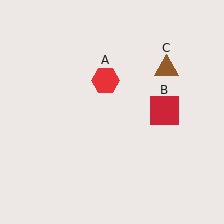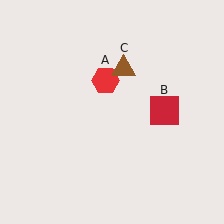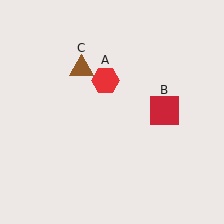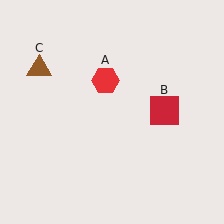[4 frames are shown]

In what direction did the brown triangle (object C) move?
The brown triangle (object C) moved left.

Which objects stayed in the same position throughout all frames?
Red hexagon (object A) and red square (object B) remained stationary.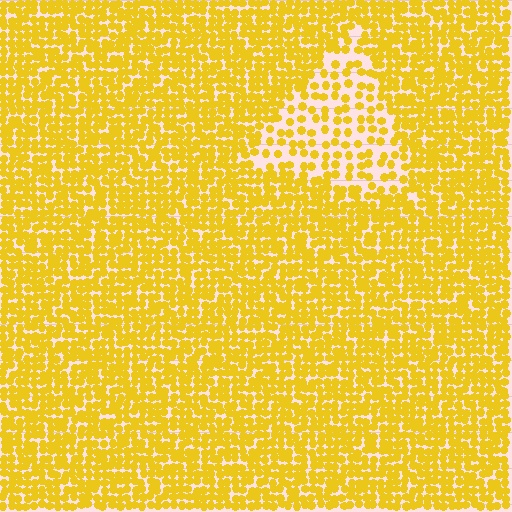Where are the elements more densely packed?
The elements are more densely packed outside the triangle boundary.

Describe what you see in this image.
The image contains small yellow elements arranged at two different densities. A triangle-shaped region is visible where the elements are less densely packed than the surrounding area.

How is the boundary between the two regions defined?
The boundary is defined by a change in element density (approximately 2.2x ratio). All elements are the same color, size, and shape.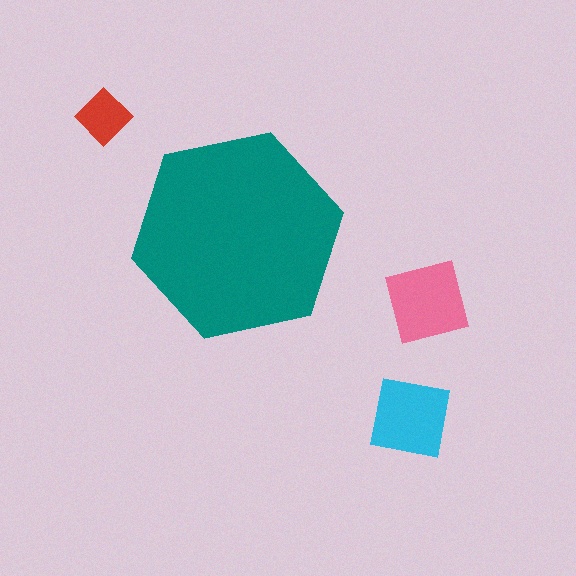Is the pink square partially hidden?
No, the pink square is fully visible.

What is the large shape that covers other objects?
A teal hexagon.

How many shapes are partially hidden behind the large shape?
0 shapes are partially hidden.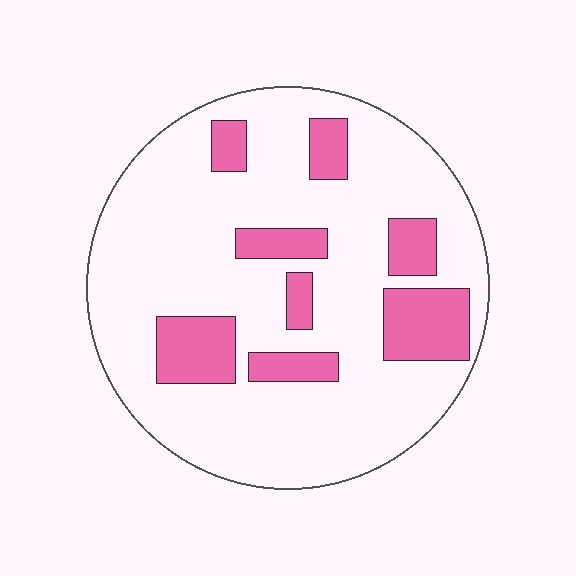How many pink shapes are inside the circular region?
8.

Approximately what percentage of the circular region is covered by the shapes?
Approximately 20%.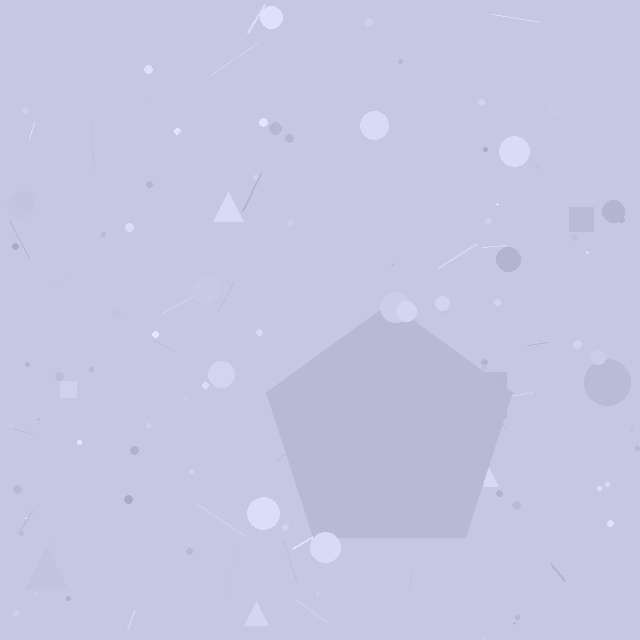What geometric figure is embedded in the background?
A pentagon is embedded in the background.